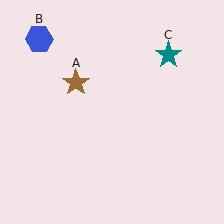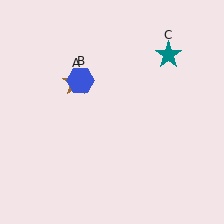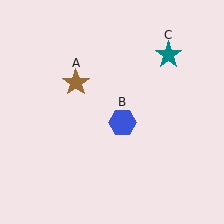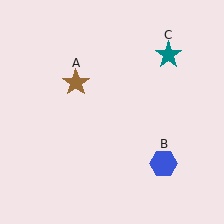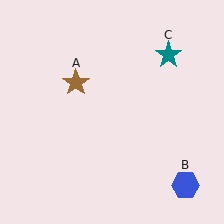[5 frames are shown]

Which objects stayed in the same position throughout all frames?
Brown star (object A) and teal star (object C) remained stationary.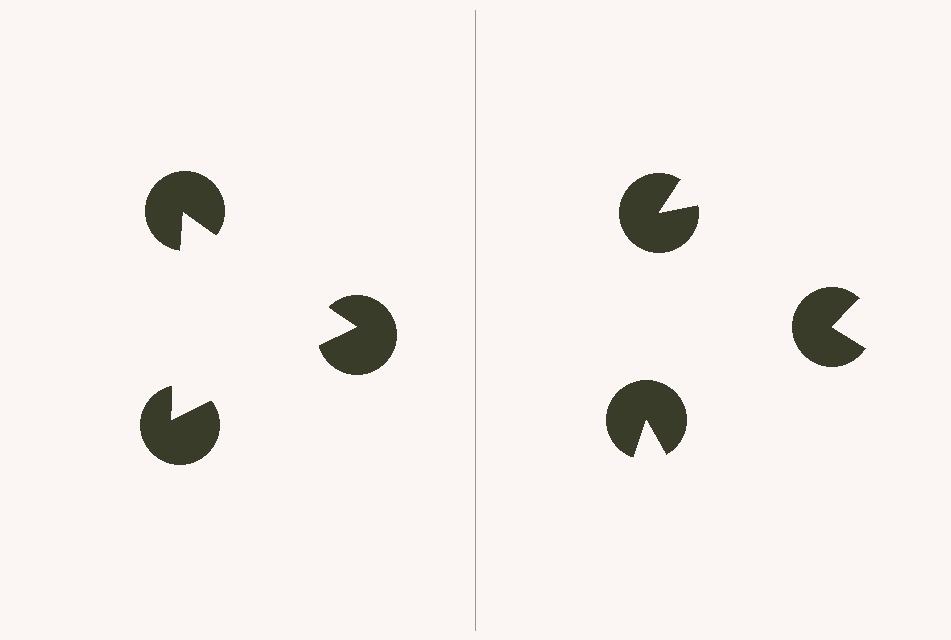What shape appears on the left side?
An illusory triangle.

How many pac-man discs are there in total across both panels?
6 — 3 on each side.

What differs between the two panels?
The pac-man discs are positioned identically on both sides; only the wedge orientations differ. On the left they align to a triangle; on the right they are misaligned.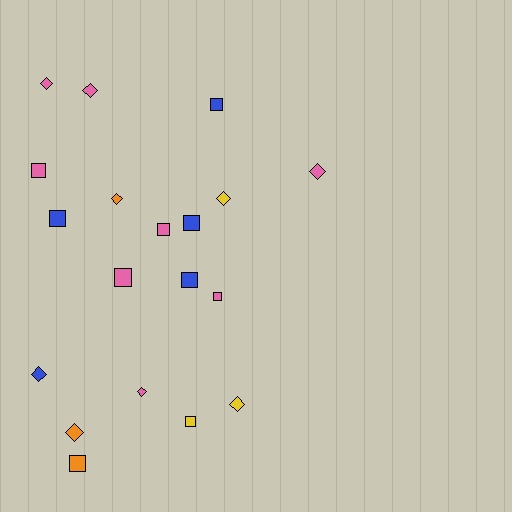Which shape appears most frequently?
Square, with 10 objects.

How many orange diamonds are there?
There are 2 orange diamonds.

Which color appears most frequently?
Pink, with 8 objects.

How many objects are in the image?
There are 19 objects.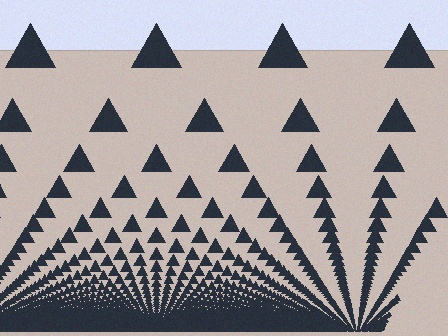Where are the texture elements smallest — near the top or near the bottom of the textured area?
Near the bottom.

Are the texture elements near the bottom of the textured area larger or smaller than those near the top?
Smaller. The gradient is inverted — elements near the bottom are smaller and denser.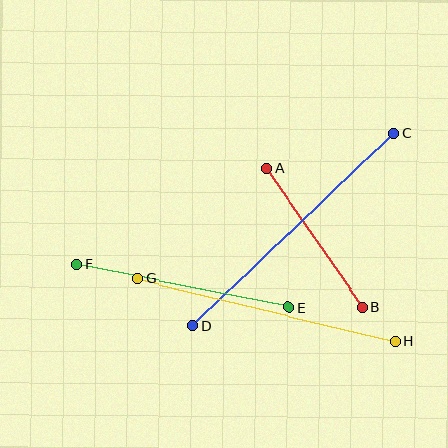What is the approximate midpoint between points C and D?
The midpoint is at approximately (293, 230) pixels.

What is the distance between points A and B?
The distance is approximately 168 pixels.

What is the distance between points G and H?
The distance is approximately 265 pixels.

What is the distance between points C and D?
The distance is approximately 278 pixels.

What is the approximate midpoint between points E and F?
The midpoint is at approximately (183, 286) pixels.